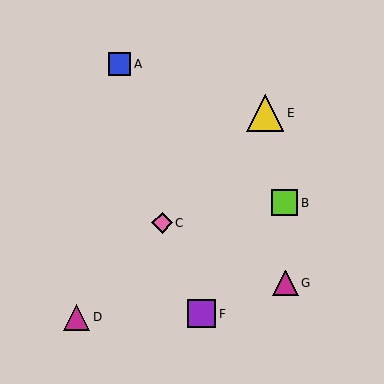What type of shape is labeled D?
Shape D is a magenta triangle.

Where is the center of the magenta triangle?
The center of the magenta triangle is at (77, 317).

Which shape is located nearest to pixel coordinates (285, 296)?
The magenta triangle (labeled G) at (286, 283) is nearest to that location.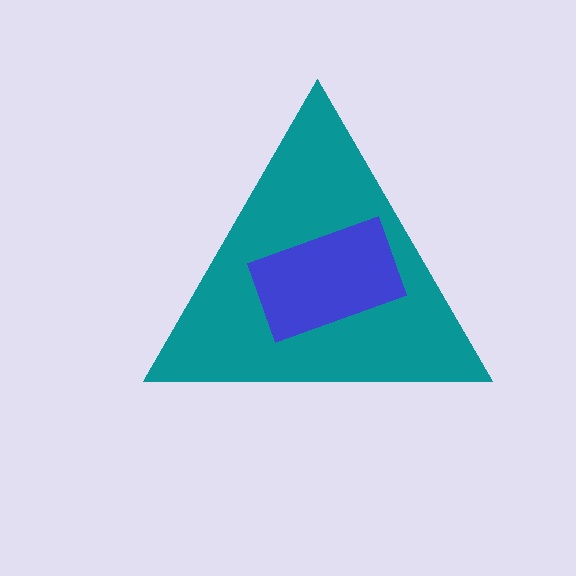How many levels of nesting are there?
2.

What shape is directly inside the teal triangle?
The blue rectangle.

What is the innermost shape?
The blue rectangle.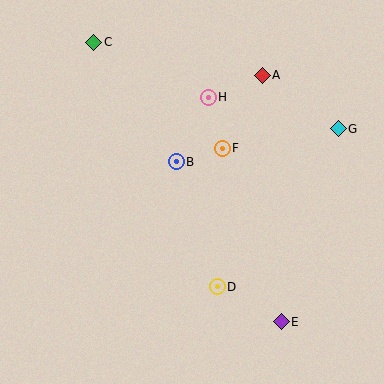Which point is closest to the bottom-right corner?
Point E is closest to the bottom-right corner.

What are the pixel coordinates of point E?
Point E is at (281, 322).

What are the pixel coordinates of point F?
Point F is at (222, 149).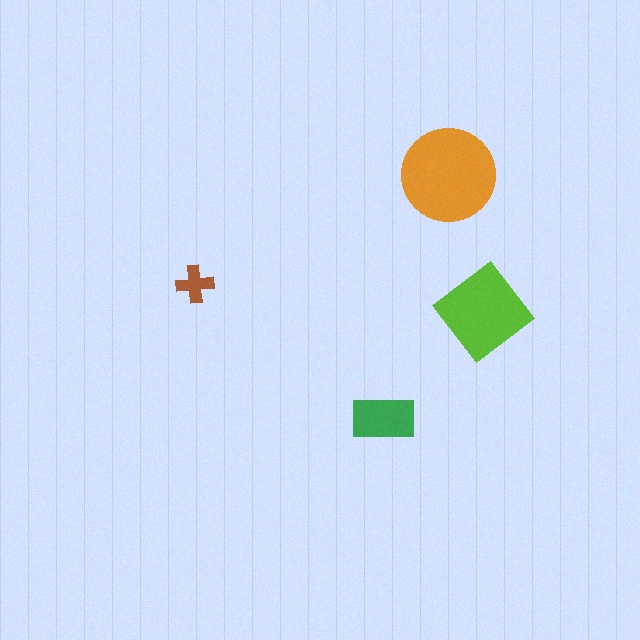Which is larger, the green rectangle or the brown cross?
The green rectangle.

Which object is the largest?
The orange circle.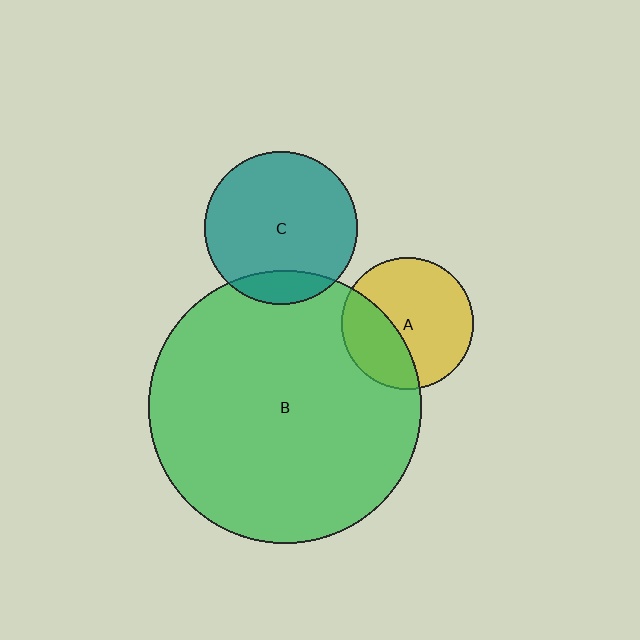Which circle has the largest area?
Circle B (green).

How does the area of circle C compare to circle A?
Approximately 1.3 times.